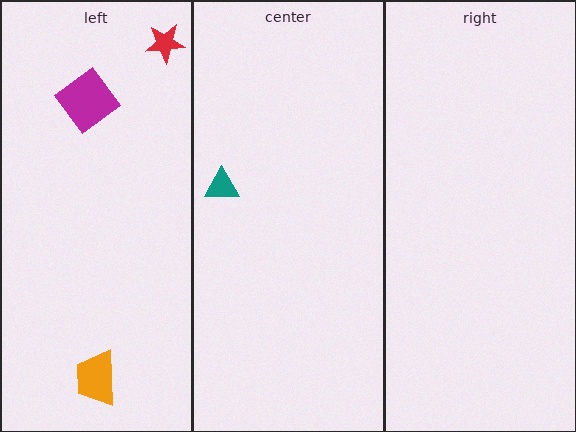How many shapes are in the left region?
3.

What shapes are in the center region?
The teal triangle.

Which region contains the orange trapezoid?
The left region.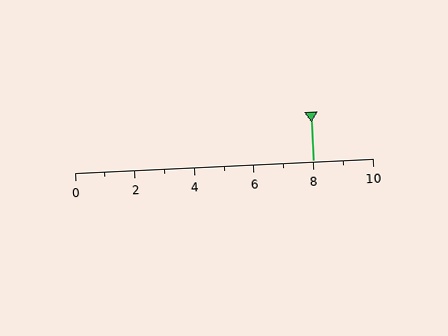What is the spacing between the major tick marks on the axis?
The major ticks are spaced 2 apart.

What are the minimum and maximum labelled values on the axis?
The axis runs from 0 to 10.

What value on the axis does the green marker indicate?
The marker indicates approximately 8.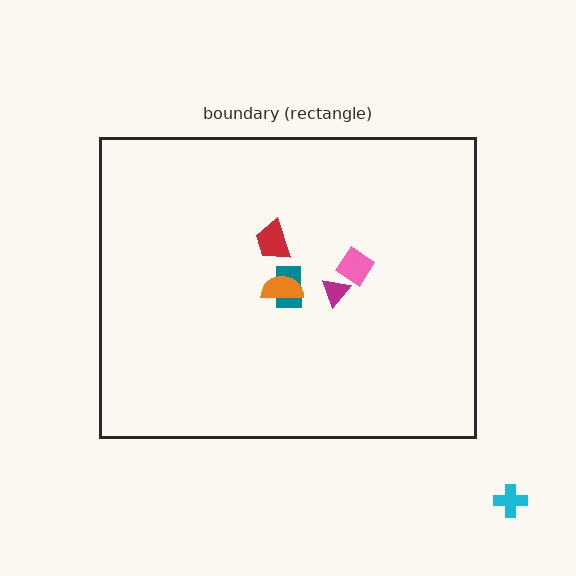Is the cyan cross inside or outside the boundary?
Outside.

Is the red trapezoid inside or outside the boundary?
Inside.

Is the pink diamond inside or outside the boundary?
Inside.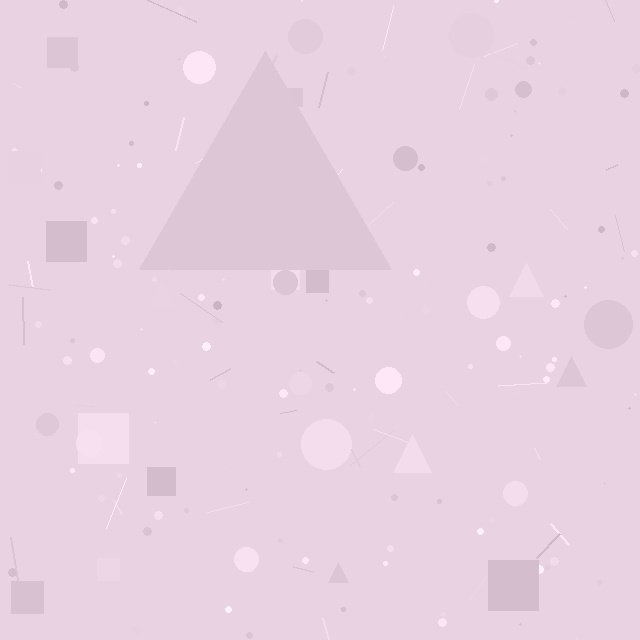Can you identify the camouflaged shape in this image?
The camouflaged shape is a triangle.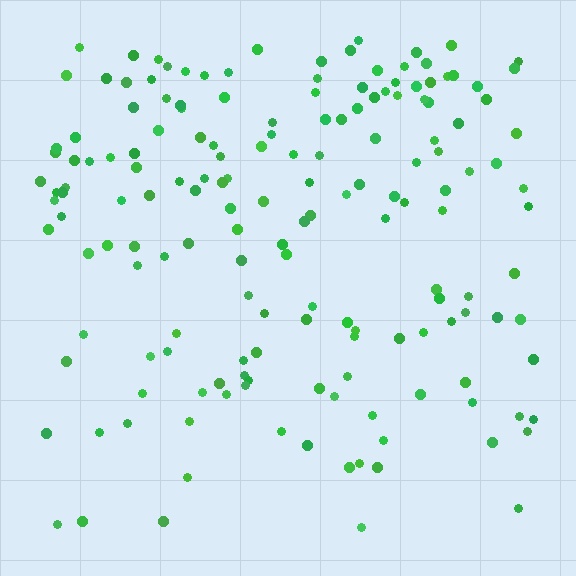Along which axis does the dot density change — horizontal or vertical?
Vertical.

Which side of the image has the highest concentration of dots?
The top.